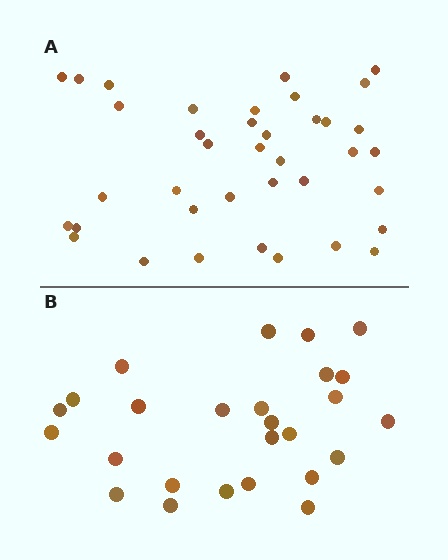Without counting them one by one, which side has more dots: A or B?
Region A (the top region) has more dots.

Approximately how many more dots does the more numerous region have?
Region A has roughly 12 or so more dots than region B.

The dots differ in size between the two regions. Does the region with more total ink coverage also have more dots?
No. Region B has more total ink coverage because its dots are larger, but region A actually contains more individual dots. Total area can be misleading — the number of items is what matters here.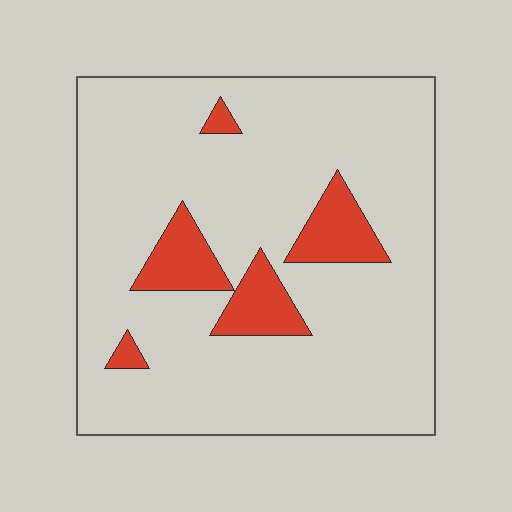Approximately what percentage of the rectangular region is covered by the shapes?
Approximately 15%.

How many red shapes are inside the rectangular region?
5.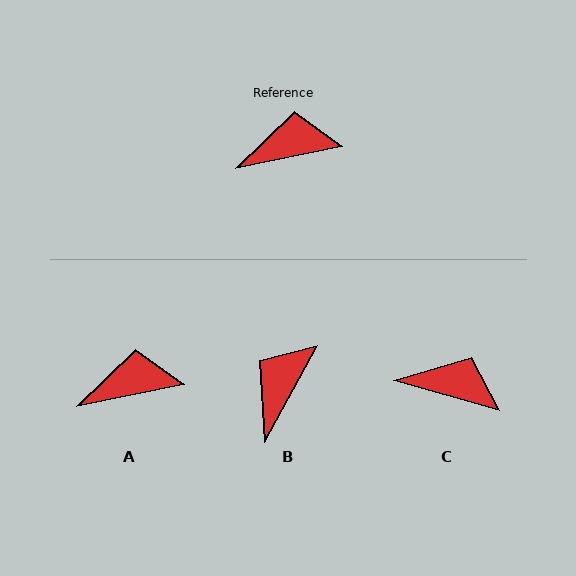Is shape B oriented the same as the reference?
No, it is off by about 50 degrees.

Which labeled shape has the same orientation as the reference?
A.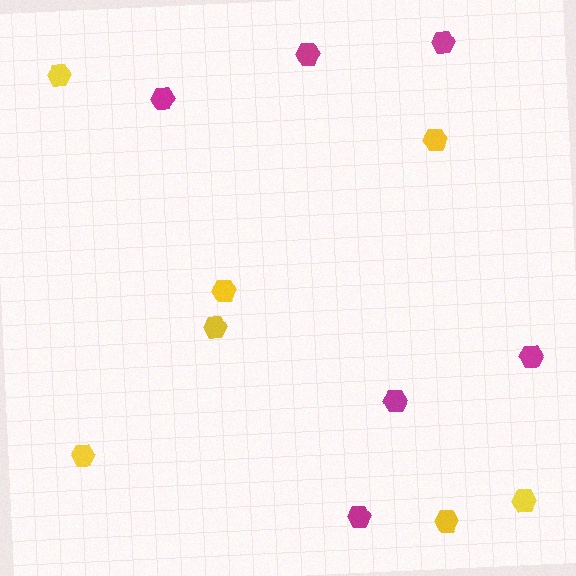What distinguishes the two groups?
There are 2 groups: one group of magenta hexagons (6) and one group of yellow hexagons (7).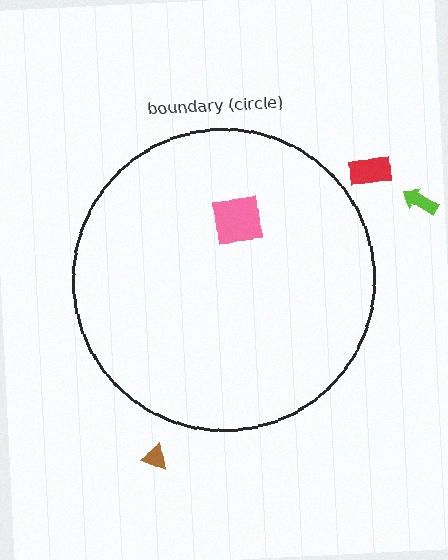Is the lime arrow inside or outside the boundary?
Outside.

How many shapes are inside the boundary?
1 inside, 3 outside.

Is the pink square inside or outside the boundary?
Inside.